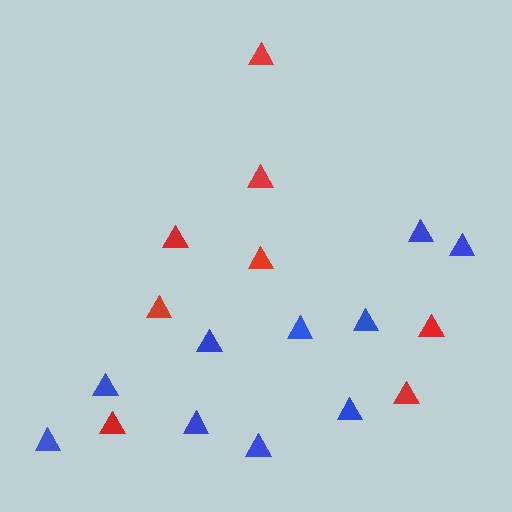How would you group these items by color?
There are 2 groups: one group of red triangles (8) and one group of blue triangles (10).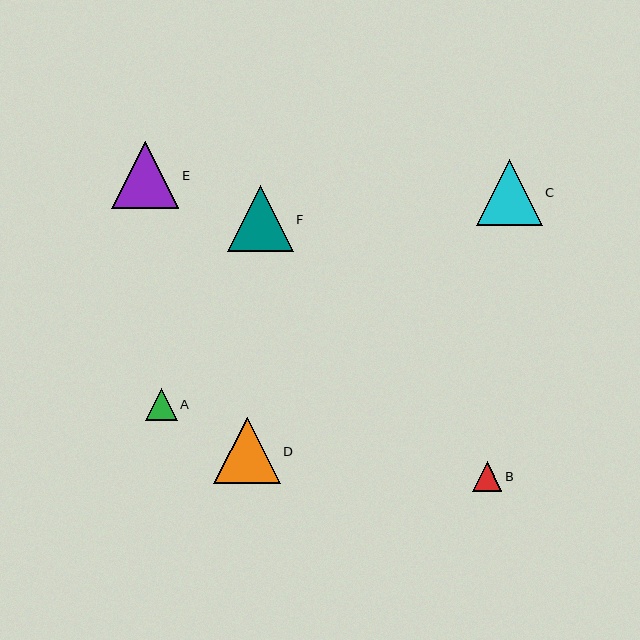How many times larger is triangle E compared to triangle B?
Triangle E is approximately 2.2 times the size of triangle B.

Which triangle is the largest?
Triangle E is the largest with a size of approximately 67 pixels.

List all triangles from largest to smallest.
From largest to smallest: E, D, F, C, A, B.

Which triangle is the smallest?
Triangle B is the smallest with a size of approximately 30 pixels.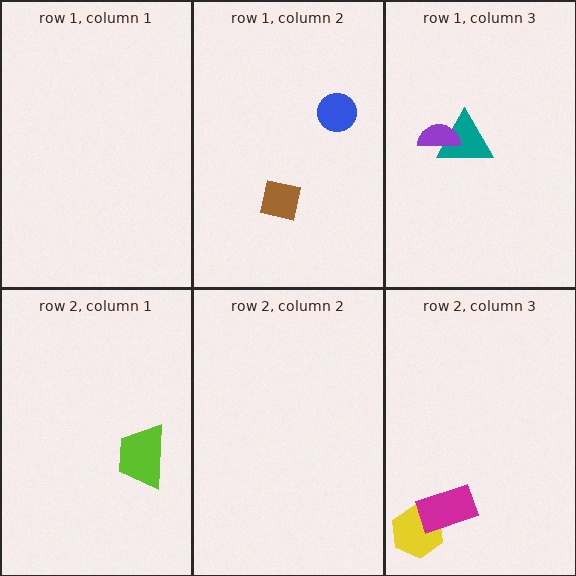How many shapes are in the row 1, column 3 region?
2.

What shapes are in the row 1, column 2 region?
The blue circle, the brown square.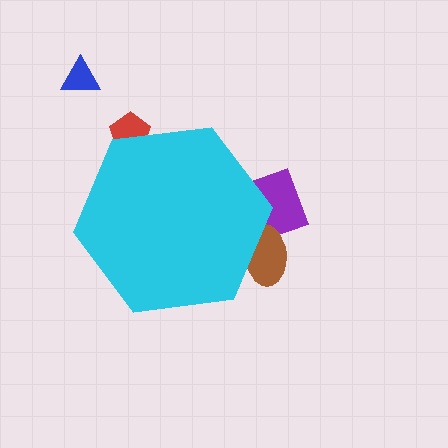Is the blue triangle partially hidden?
No, the blue triangle is fully visible.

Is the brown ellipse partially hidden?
Yes, the brown ellipse is partially hidden behind the cyan hexagon.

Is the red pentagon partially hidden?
Yes, the red pentagon is partially hidden behind the cyan hexagon.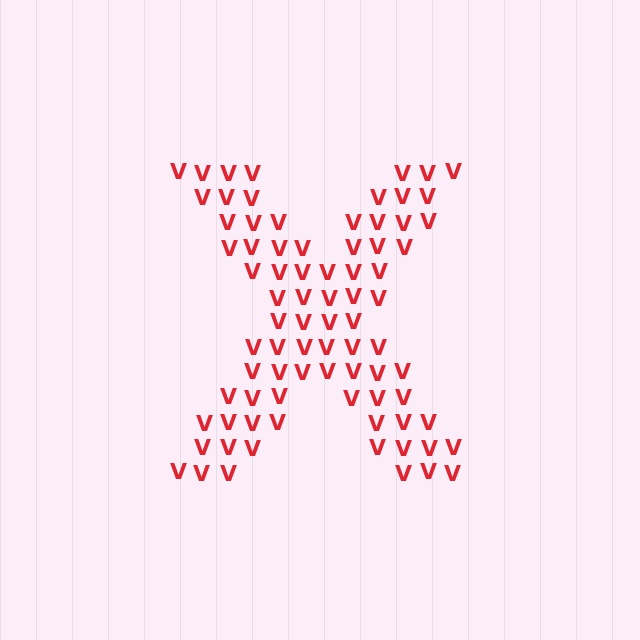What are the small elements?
The small elements are letter V's.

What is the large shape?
The large shape is the letter X.